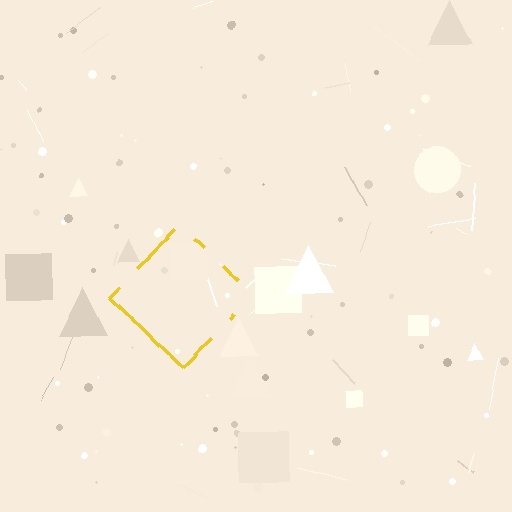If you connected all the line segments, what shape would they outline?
They would outline a diamond.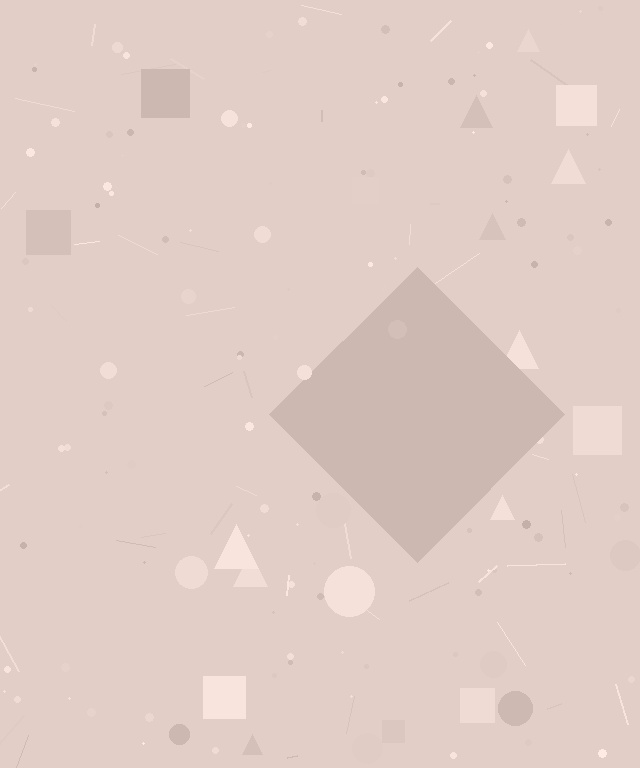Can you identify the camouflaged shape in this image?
The camouflaged shape is a diamond.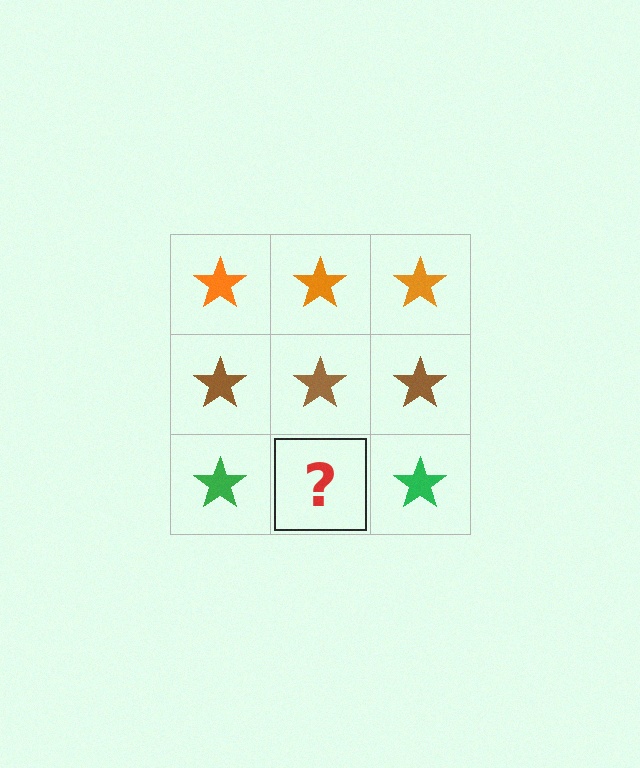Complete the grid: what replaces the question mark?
The question mark should be replaced with a green star.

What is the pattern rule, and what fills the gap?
The rule is that each row has a consistent color. The gap should be filled with a green star.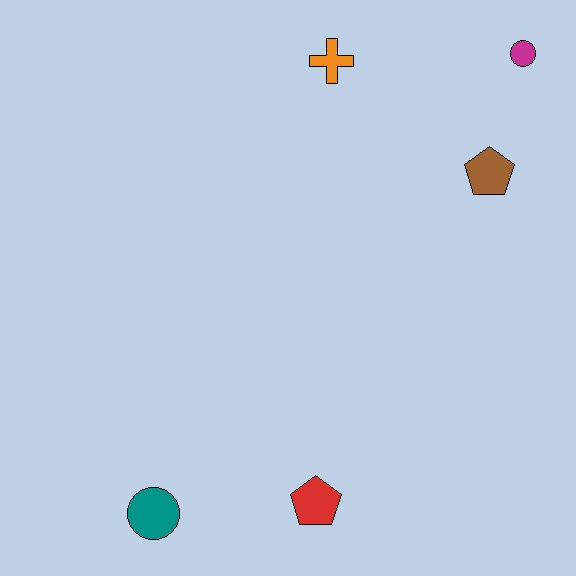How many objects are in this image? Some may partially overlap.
There are 5 objects.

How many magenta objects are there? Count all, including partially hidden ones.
There is 1 magenta object.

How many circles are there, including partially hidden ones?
There are 2 circles.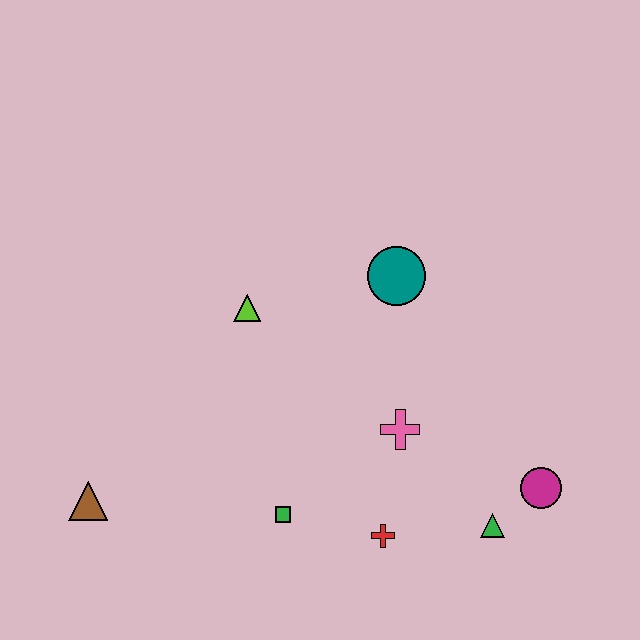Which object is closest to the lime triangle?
The teal circle is closest to the lime triangle.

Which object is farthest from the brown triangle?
The magenta circle is farthest from the brown triangle.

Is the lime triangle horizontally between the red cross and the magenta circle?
No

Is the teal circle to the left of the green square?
No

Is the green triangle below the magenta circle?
Yes